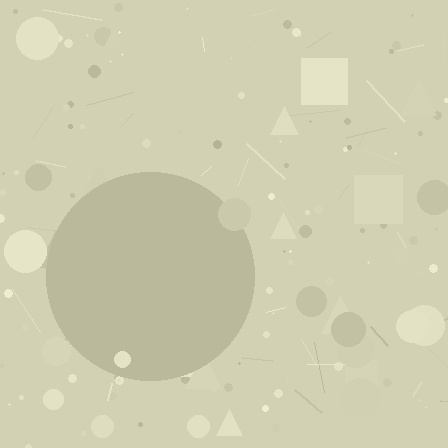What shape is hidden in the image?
A circle is hidden in the image.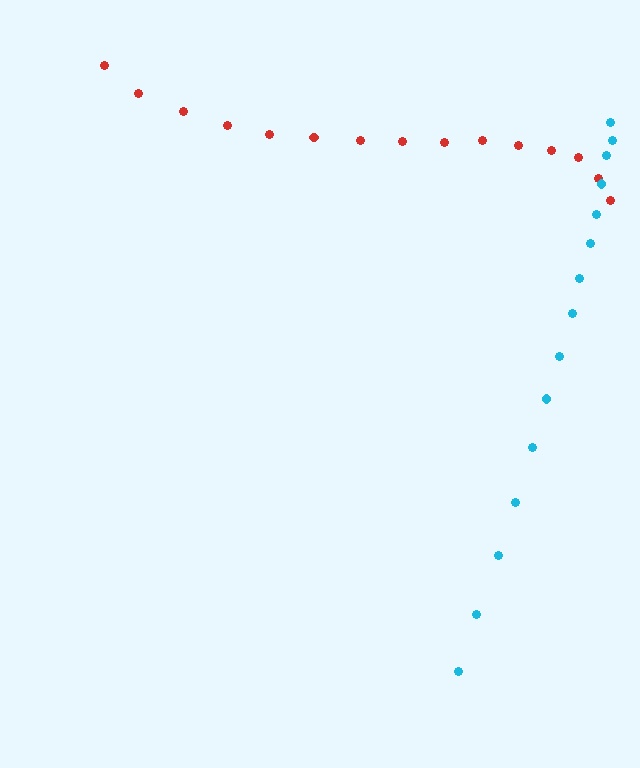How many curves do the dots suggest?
There are 2 distinct paths.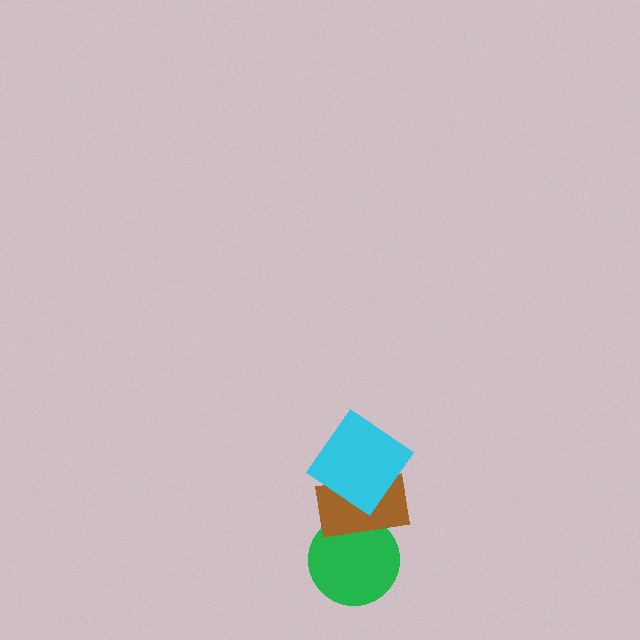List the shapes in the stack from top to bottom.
From top to bottom: the cyan diamond, the brown rectangle, the green circle.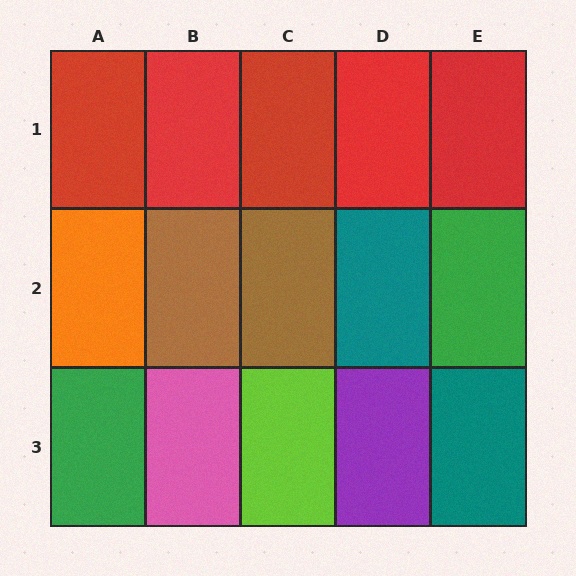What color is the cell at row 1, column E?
Red.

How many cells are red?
5 cells are red.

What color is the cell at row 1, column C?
Red.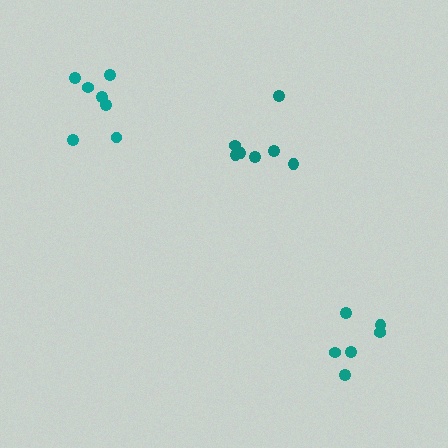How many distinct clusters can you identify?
There are 3 distinct clusters.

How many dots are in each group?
Group 1: 7 dots, Group 2: 6 dots, Group 3: 7 dots (20 total).